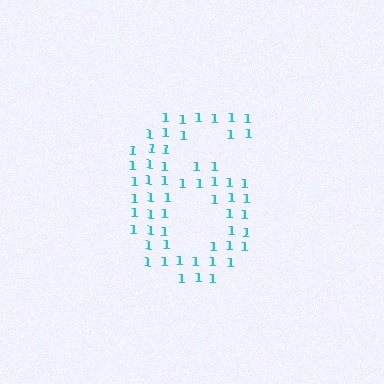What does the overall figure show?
The overall figure shows the digit 6.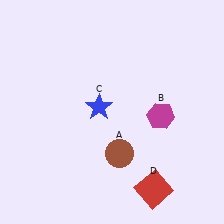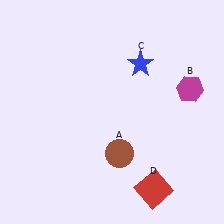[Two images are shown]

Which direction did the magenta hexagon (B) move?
The magenta hexagon (B) moved right.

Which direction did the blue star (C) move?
The blue star (C) moved up.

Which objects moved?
The objects that moved are: the magenta hexagon (B), the blue star (C).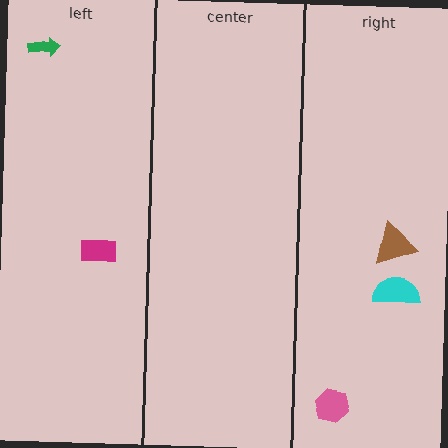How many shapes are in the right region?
3.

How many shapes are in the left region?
2.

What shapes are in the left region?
The green arrow, the magenta rectangle.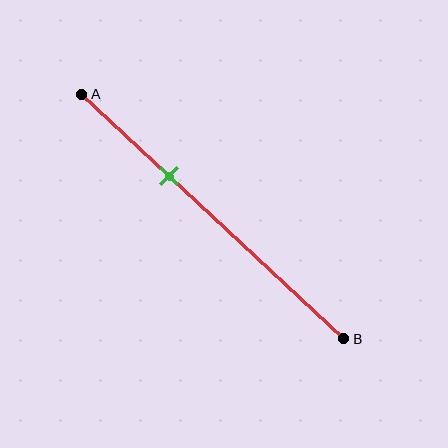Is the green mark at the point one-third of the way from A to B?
Yes, the mark is approximately at the one-third point.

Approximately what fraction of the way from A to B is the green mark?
The green mark is approximately 35% of the way from A to B.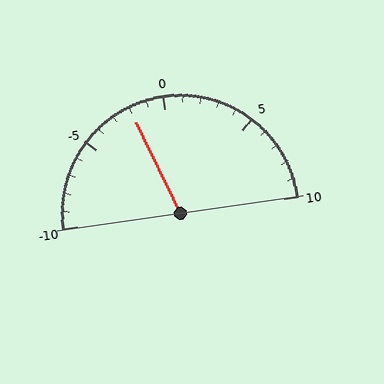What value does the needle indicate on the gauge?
The needle indicates approximately -2.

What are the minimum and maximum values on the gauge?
The gauge ranges from -10 to 10.